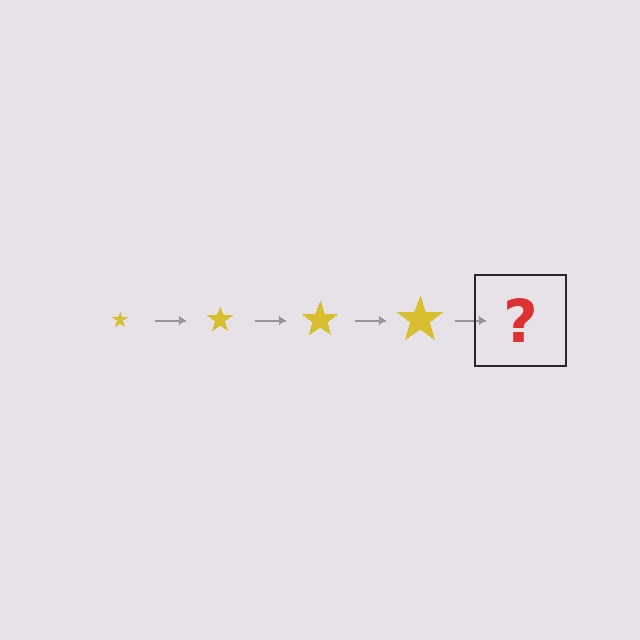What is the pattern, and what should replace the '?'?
The pattern is that the star gets progressively larger each step. The '?' should be a yellow star, larger than the previous one.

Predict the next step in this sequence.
The next step is a yellow star, larger than the previous one.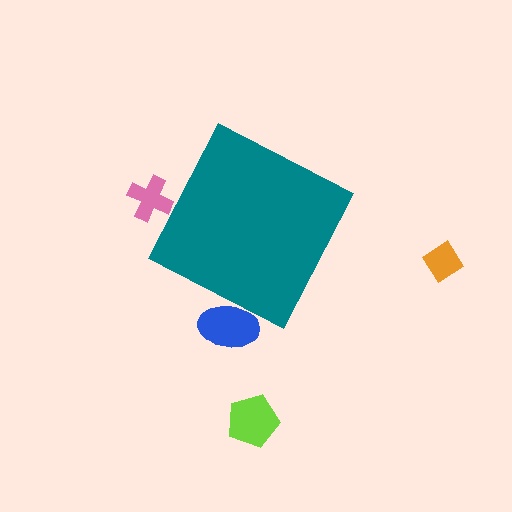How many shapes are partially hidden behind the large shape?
2 shapes are partially hidden.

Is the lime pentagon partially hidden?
No, the lime pentagon is fully visible.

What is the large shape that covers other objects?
A teal diamond.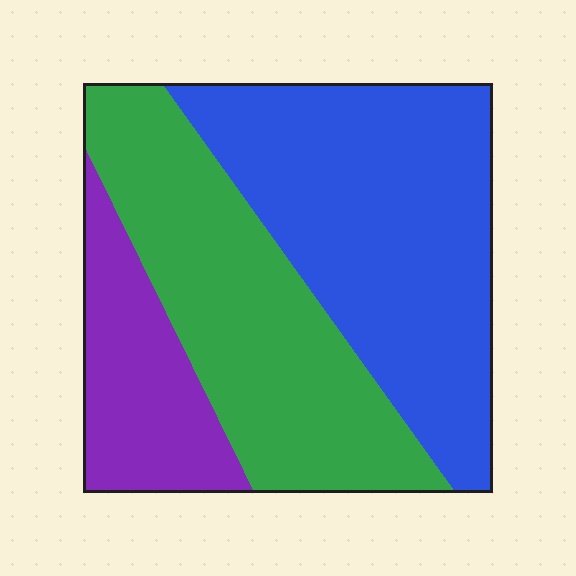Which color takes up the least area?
Purple, at roughly 20%.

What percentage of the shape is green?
Green takes up about three eighths (3/8) of the shape.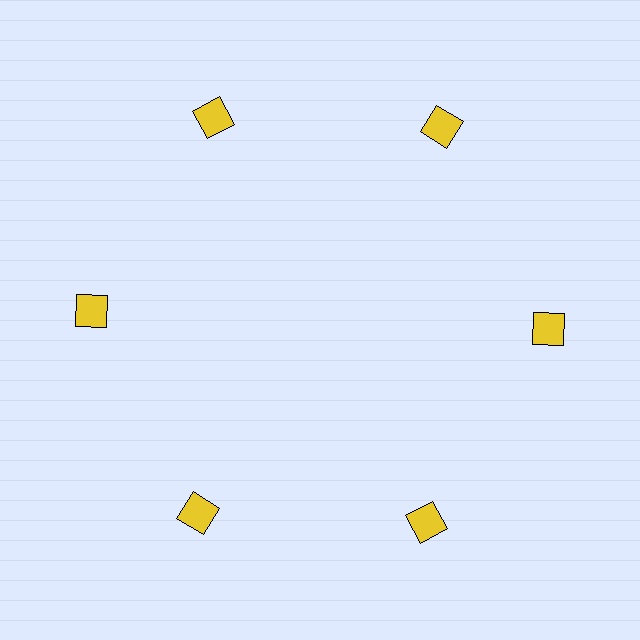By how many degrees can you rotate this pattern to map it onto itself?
The pattern maps onto itself every 60 degrees of rotation.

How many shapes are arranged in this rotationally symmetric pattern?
There are 6 shapes, arranged in 6 groups of 1.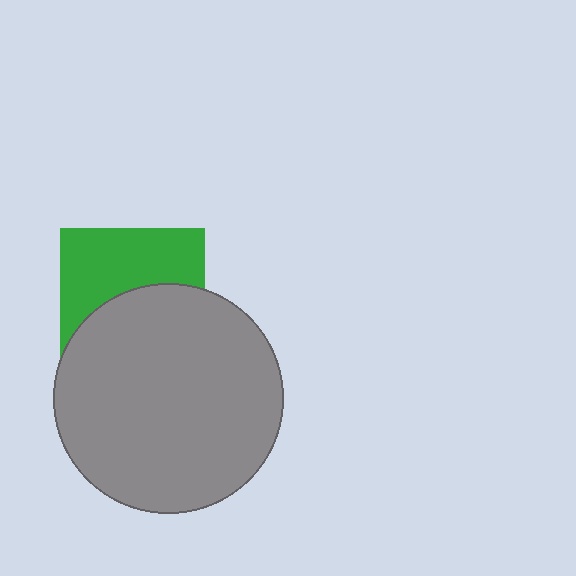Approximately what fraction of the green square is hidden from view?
Roughly 50% of the green square is hidden behind the gray circle.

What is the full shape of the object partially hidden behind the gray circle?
The partially hidden object is a green square.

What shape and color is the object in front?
The object in front is a gray circle.